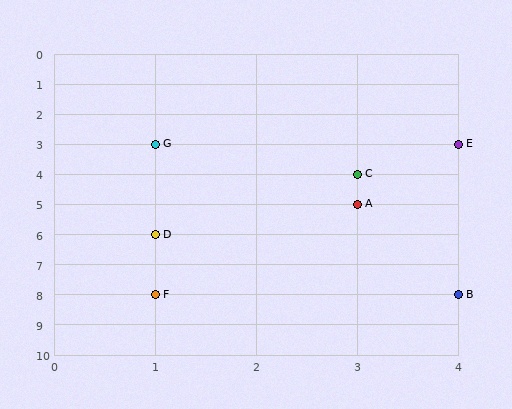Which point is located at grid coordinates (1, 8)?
Point F is at (1, 8).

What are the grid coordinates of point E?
Point E is at grid coordinates (4, 3).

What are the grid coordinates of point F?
Point F is at grid coordinates (1, 8).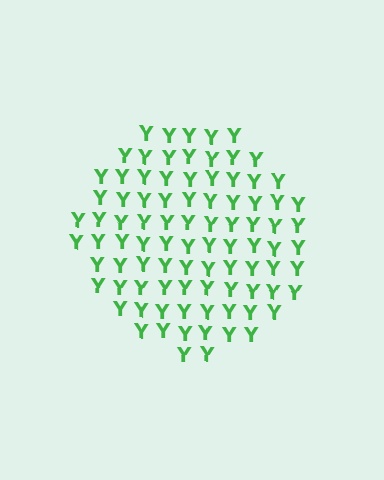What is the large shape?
The large shape is a circle.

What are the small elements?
The small elements are letter Y's.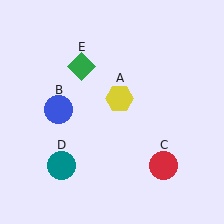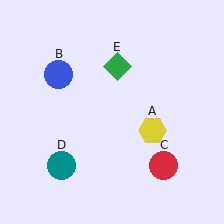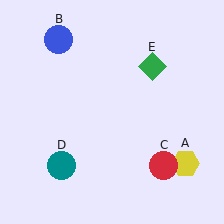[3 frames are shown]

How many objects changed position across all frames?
3 objects changed position: yellow hexagon (object A), blue circle (object B), green diamond (object E).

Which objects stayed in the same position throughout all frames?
Red circle (object C) and teal circle (object D) remained stationary.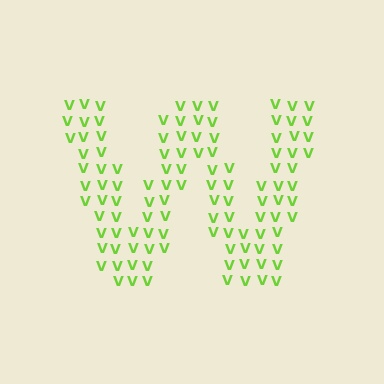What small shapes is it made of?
It is made of small letter V's.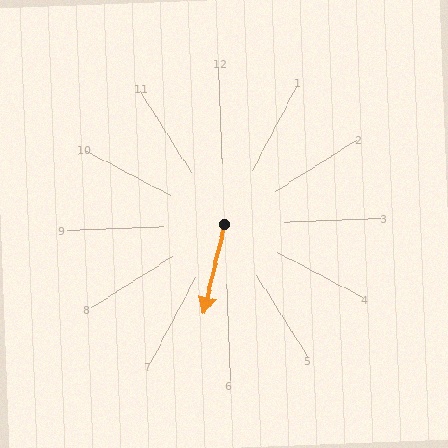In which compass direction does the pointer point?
South.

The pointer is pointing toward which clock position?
Roughly 7 o'clock.